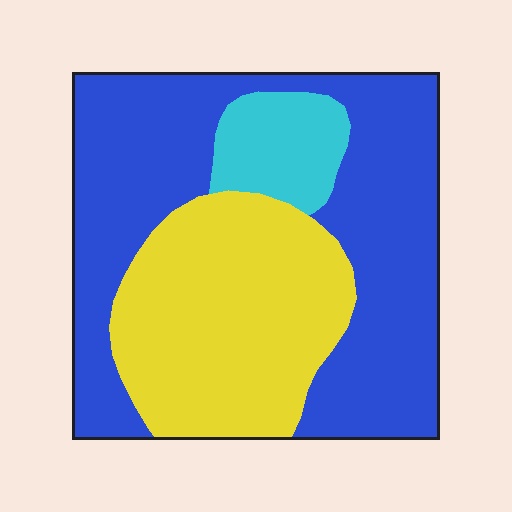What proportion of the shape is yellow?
Yellow covers about 35% of the shape.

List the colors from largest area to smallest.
From largest to smallest: blue, yellow, cyan.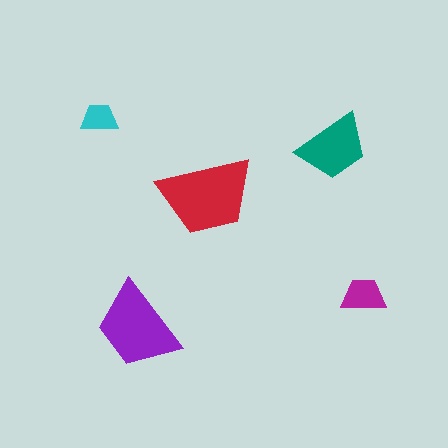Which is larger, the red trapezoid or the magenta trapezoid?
The red one.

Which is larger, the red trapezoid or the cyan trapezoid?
The red one.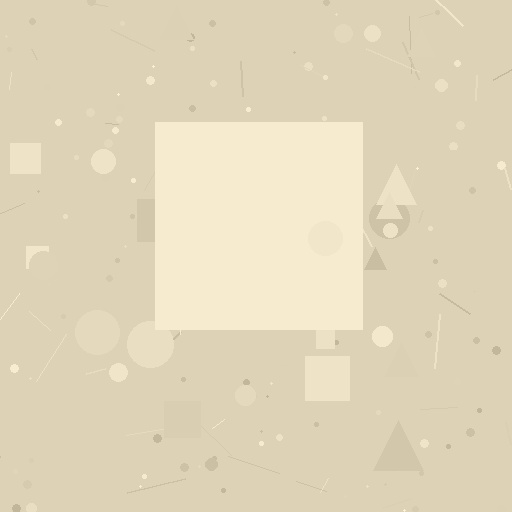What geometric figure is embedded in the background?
A square is embedded in the background.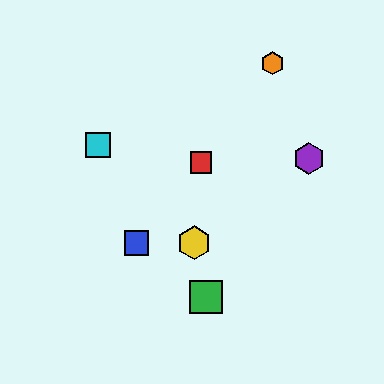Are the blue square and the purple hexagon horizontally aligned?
No, the blue square is at y≈243 and the purple hexagon is at y≈158.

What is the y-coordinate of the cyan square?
The cyan square is at y≈145.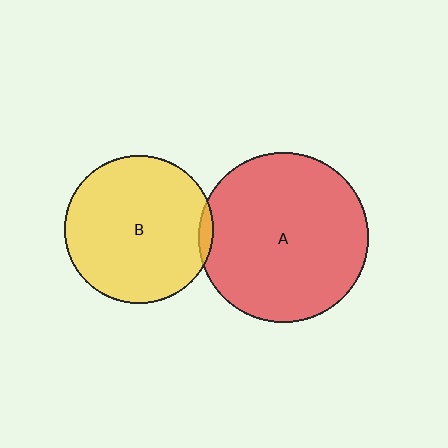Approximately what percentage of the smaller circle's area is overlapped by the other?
Approximately 5%.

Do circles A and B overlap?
Yes.